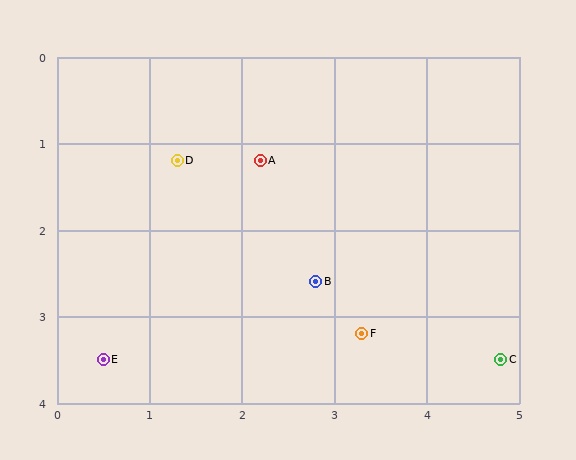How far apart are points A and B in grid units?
Points A and B are about 1.5 grid units apart.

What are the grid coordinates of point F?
Point F is at approximately (3.3, 3.2).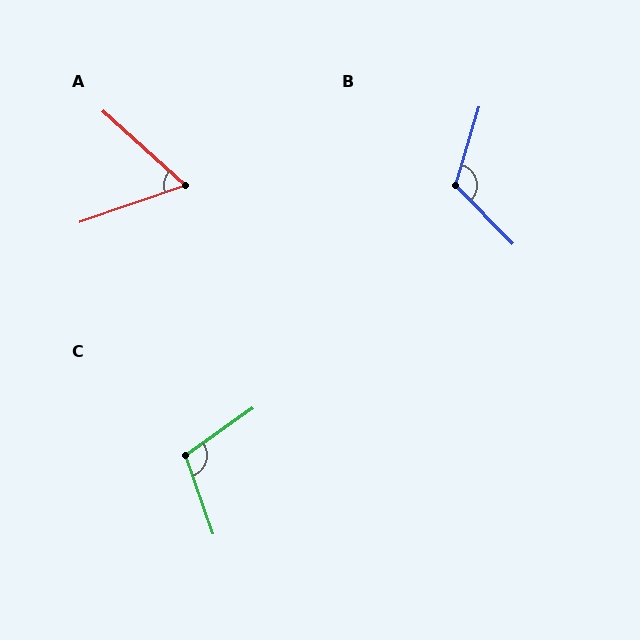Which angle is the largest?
B, at approximately 119 degrees.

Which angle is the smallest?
A, at approximately 61 degrees.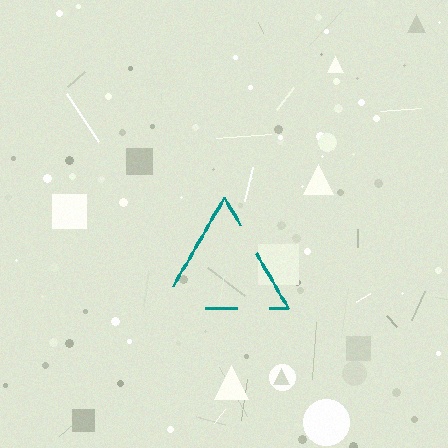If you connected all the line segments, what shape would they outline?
They would outline a triangle.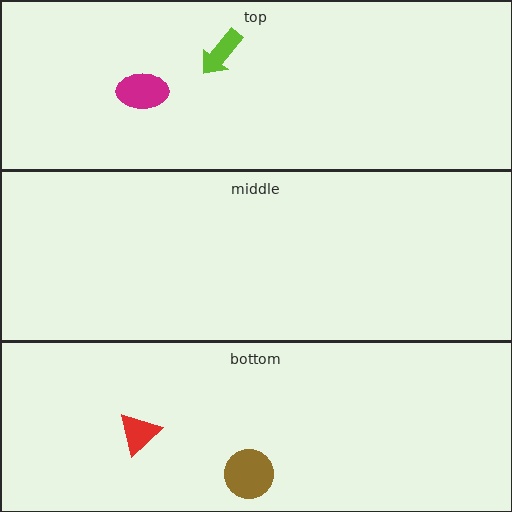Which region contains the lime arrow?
The top region.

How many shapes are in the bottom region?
2.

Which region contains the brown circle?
The bottom region.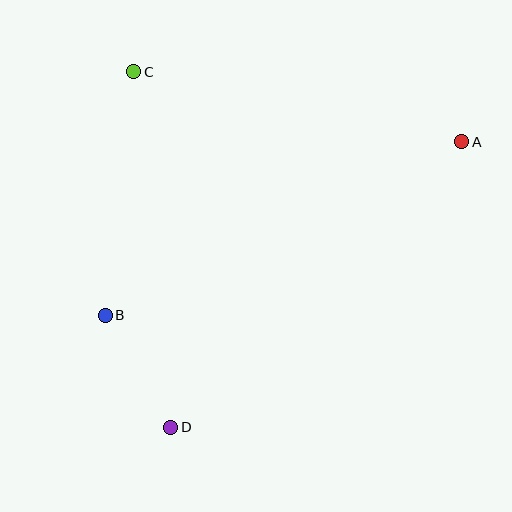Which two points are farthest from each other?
Points A and D are farthest from each other.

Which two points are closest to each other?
Points B and D are closest to each other.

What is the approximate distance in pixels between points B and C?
The distance between B and C is approximately 245 pixels.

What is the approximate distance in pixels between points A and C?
The distance between A and C is approximately 335 pixels.